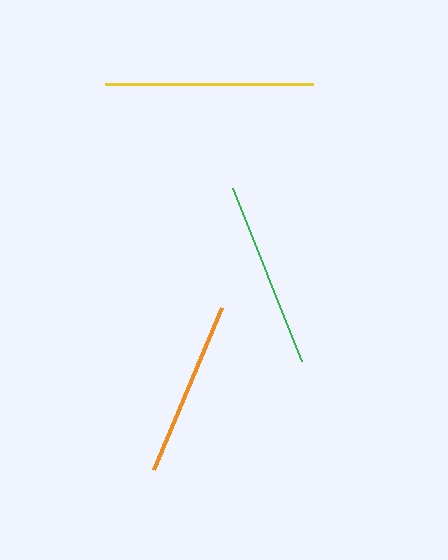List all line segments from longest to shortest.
From longest to shortest: yellow, green, orange.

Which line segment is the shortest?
The orange line is the shortest at approximately 176 pixels.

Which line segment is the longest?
The yellow line is the longest at approximately 208 pixels.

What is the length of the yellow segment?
The yellow segment is approximately 208 pixels long.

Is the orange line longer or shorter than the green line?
The green line is longer than the orange line.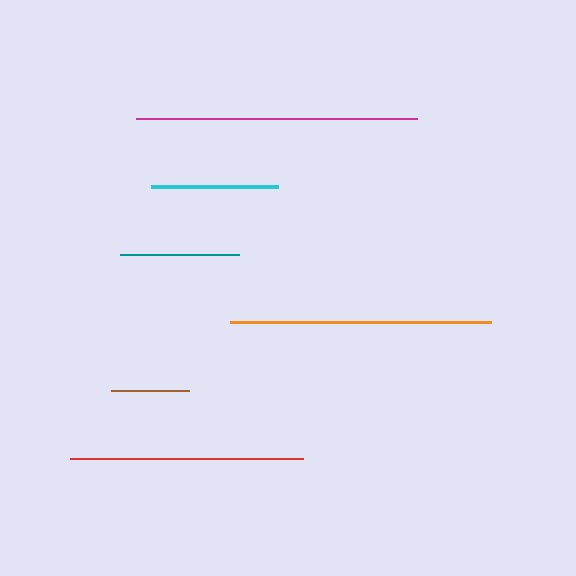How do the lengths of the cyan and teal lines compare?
The cyan and teal lines are approximately the same length.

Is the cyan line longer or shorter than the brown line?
The cyan line is longer than the brown line.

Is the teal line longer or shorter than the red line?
The red line is longer than the teal line.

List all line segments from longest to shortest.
From longest to shortest: magenta, orange, red, cyan, teal, brown.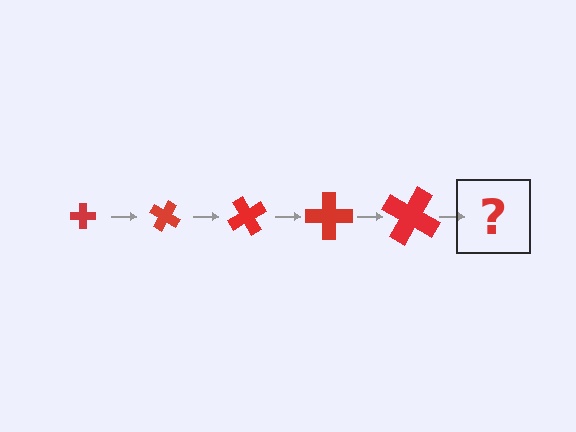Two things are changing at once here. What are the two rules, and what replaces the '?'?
The two rules are that the cross grows larger each step and it rotates 30 degrees each step. The '?' should be a cross, larger than the previous one and rotated 150 degrees from the start.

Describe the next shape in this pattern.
It should be a cross, larger than the previous one and rotated 150 degrees from the start.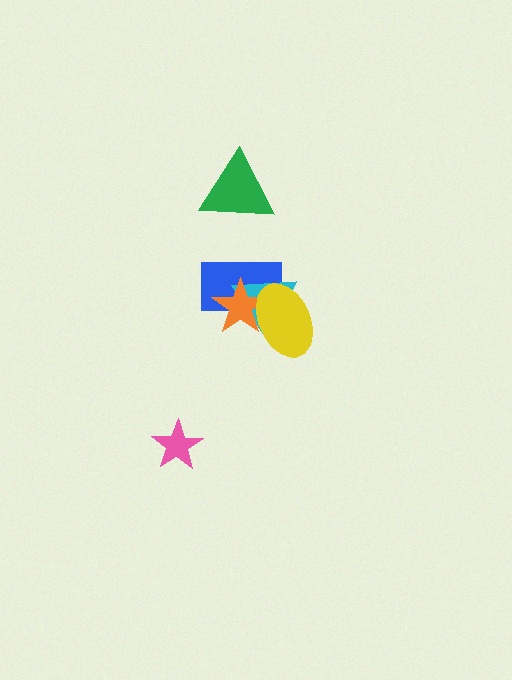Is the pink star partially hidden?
No, no other shape covers it.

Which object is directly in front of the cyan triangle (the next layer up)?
The orange star is directly in front of the cyan triangle.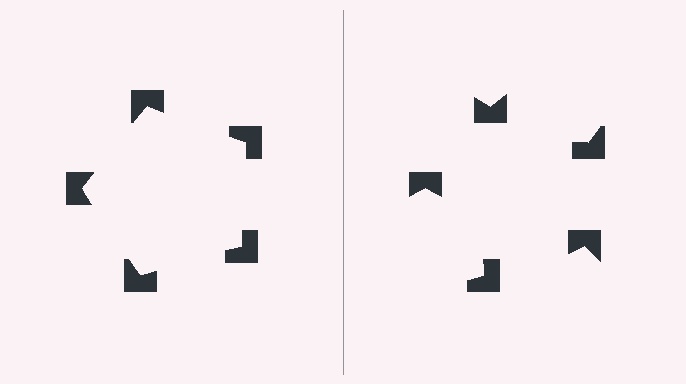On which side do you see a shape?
An illusory pentagon appears on the left side. On the right side the wedge cuts are rotated, so no coherent shape forms.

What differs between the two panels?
The notched squares are positioned identically on both sides; only the wedge orientations differ. On the left they align to a pentagon; on the right they are misaligned.